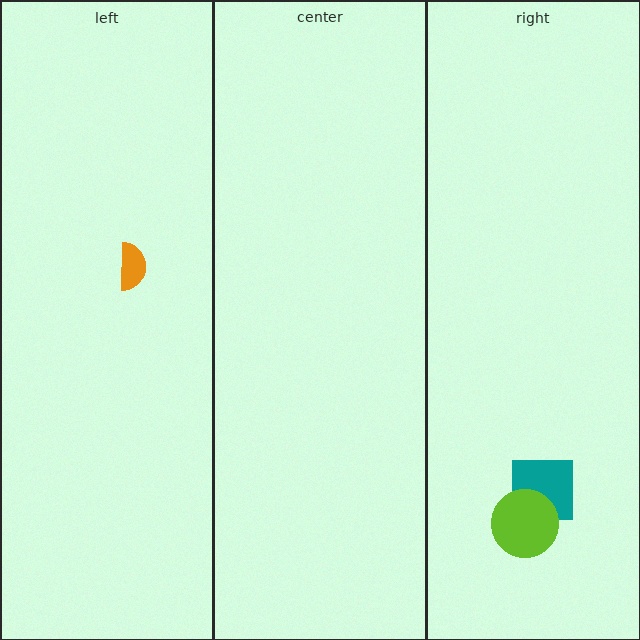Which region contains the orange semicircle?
The left region.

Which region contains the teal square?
The right region.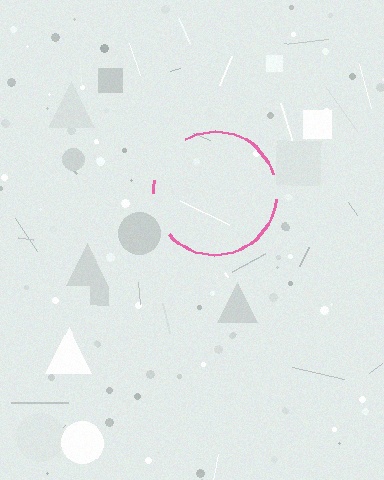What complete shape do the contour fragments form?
The contour fragments form a circle.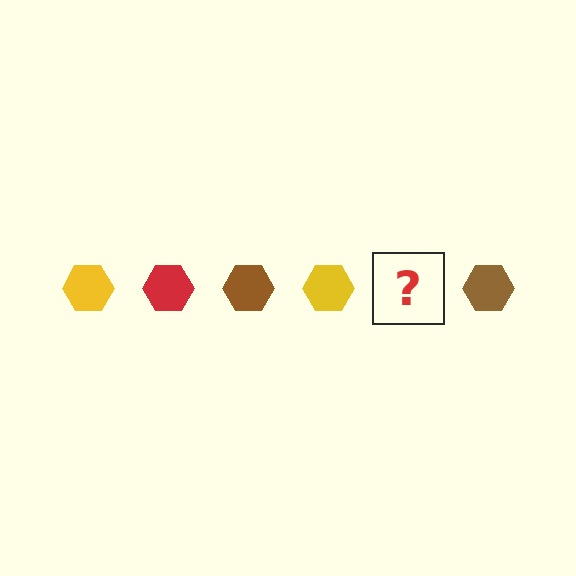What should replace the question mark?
The question mark should be replaced with a red hexagon.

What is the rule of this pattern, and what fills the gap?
The rule is that the pattern cycles through yellow, red, brown hexagons. The gap should be filled with a red hexagon.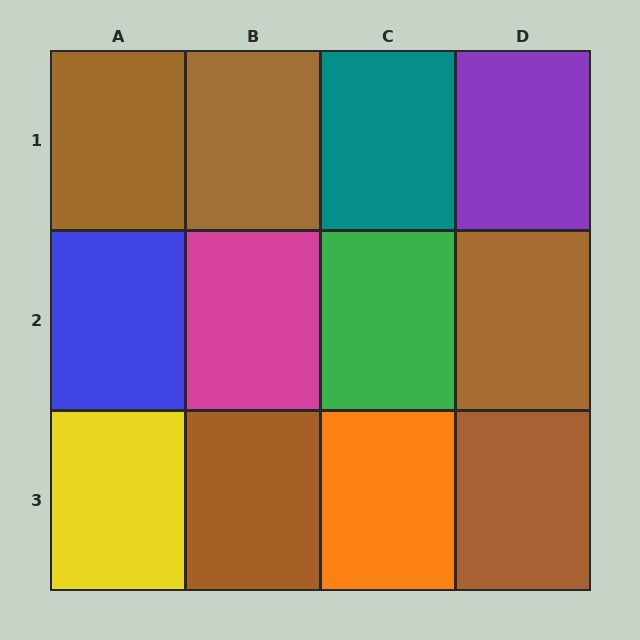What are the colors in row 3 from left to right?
Yellow, brown, orange, brown.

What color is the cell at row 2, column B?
Magenta.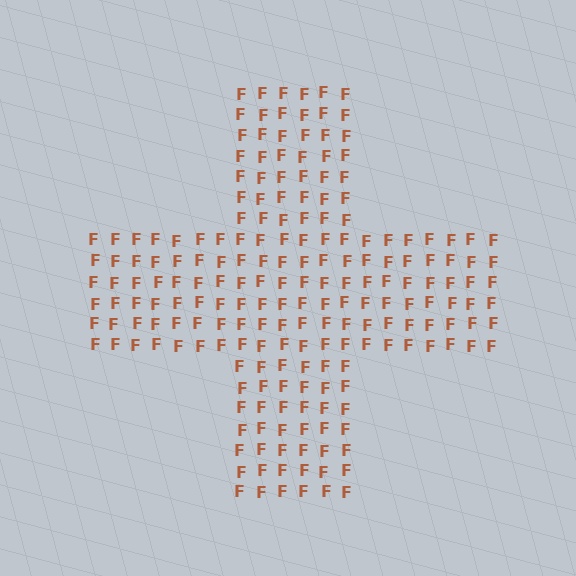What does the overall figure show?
The overall figure shows a cross.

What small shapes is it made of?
It is made of small letter F's.